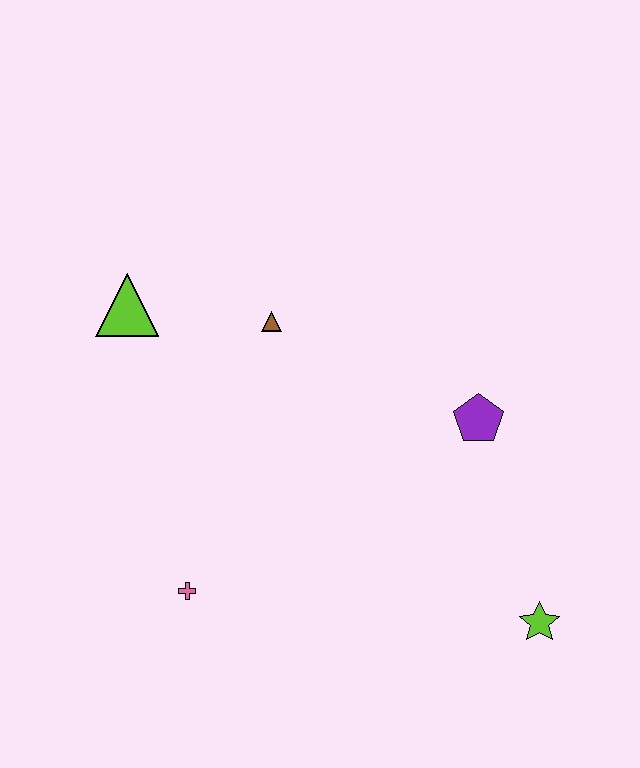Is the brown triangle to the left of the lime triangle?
No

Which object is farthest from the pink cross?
The lime star is farthest from the pink cross.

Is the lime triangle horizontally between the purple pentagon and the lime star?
No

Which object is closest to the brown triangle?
The lime triangle is closest to the brown triangle.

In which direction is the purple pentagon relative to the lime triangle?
The purple pentagon is to the right of the lime triangle.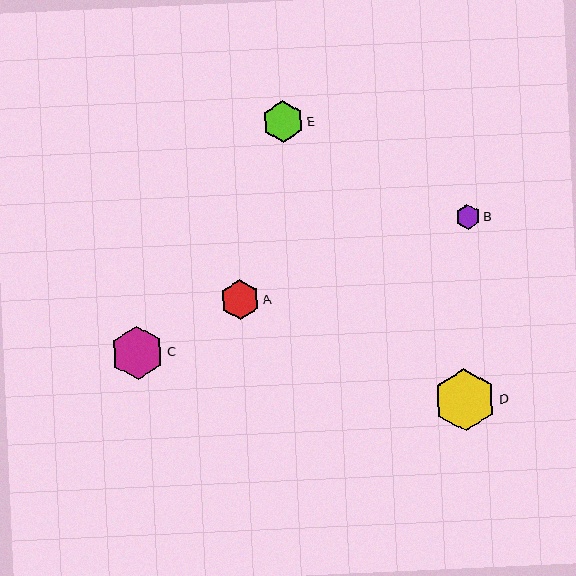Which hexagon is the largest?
Hexagon D is the largest with a size of approximately 62 pixels.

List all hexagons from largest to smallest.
From largest to smallest: D, C, E, A, B.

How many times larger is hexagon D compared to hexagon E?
Hexagon D is approximately 1.5 times the size of hexagon E.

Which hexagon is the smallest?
Hexagon B is the smallest with a size of approximately 24 pixels.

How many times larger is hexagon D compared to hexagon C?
Hexagon D is approximately 1.2 times the size of hexagon C.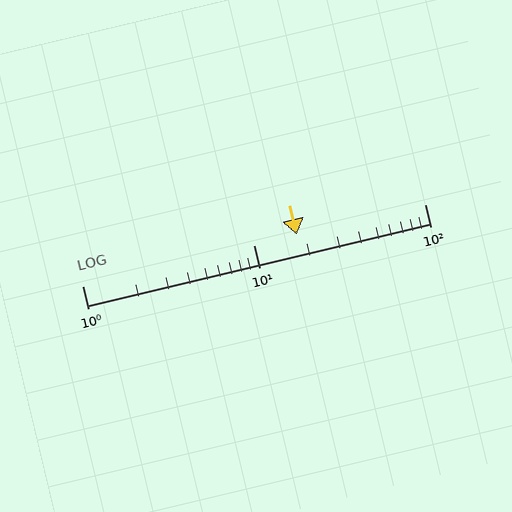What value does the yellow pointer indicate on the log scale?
The pointer indicates approximately 18.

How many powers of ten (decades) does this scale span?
The scale spans 2 decades, from 1 to 100.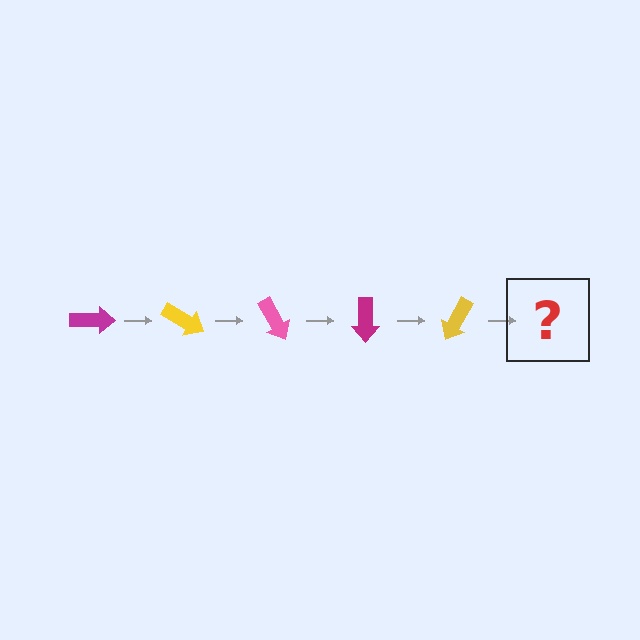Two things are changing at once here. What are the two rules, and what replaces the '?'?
The two rules are that it rotates 30 degrees each step and the color cycles through magenta, yellow, and pink. The '?' should be a pink arrow, rotated 150 degrees from the start.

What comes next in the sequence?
The next element should be a pink arrow, rotated 150 degrees from the start.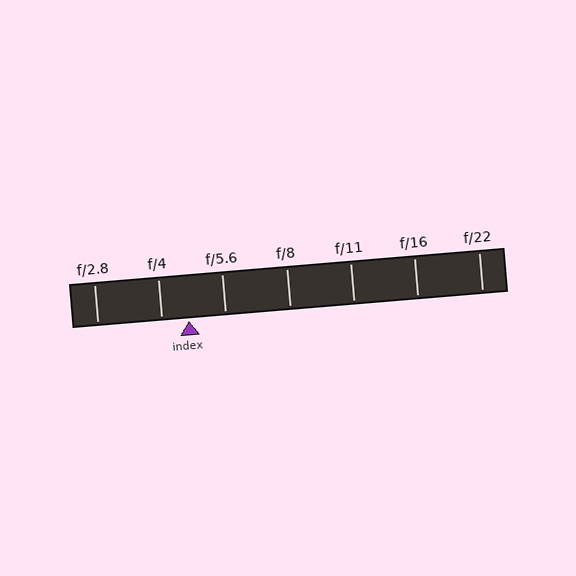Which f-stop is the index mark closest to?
The index mark is closest to f/4.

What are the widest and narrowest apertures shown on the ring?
The widest aperture shown is f/2.8 and the narrowest is f/22.